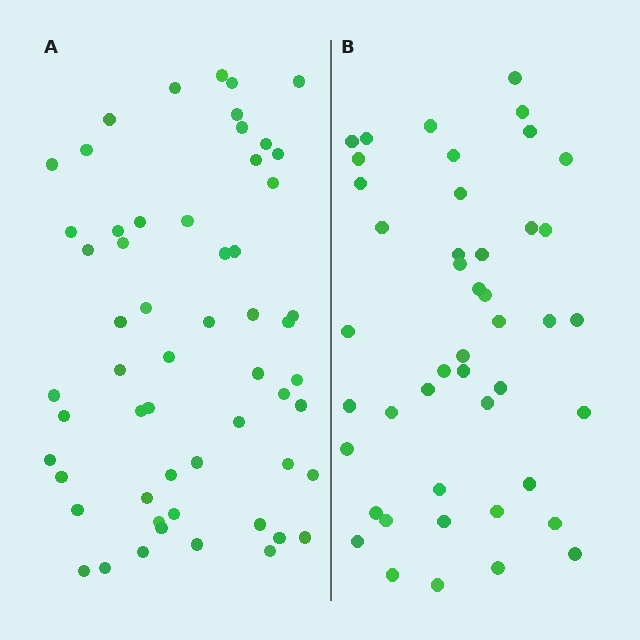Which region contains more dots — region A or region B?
Region A (the left region) has more dots.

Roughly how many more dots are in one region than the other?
Region A has roughly 12 or so more dots than region B.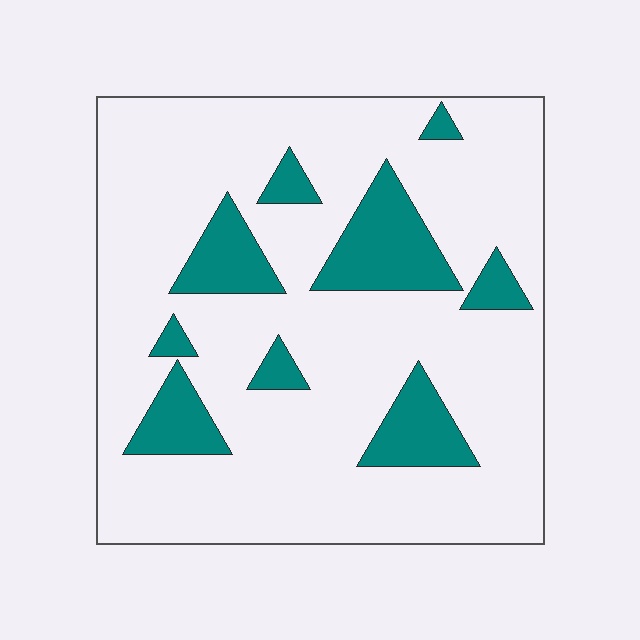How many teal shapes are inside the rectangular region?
9.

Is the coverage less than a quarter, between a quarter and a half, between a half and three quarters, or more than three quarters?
Less than a quarter.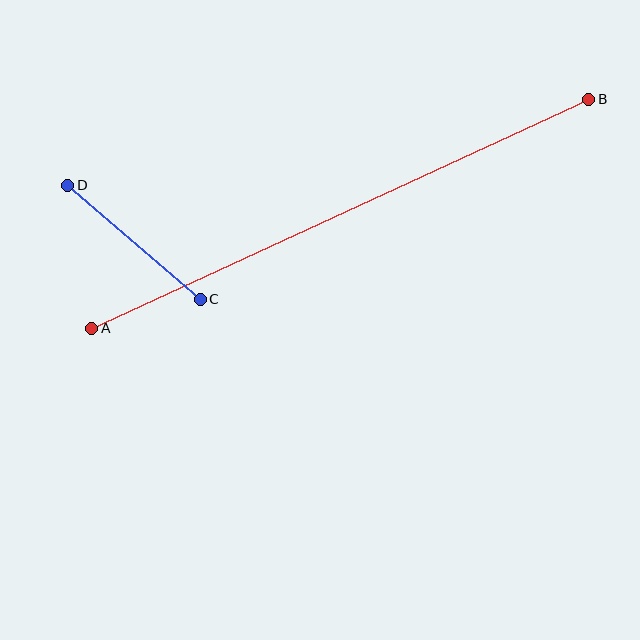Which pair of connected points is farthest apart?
Points A and B are farthest apart.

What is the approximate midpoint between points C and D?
The midpoint is at approximately (134, 242) pixels.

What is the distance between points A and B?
The distance is approximately 547 pixels.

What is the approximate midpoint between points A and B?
The midpoint is at approximately (340, 214) pixels.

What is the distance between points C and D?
The distance is approximately 175 pixels.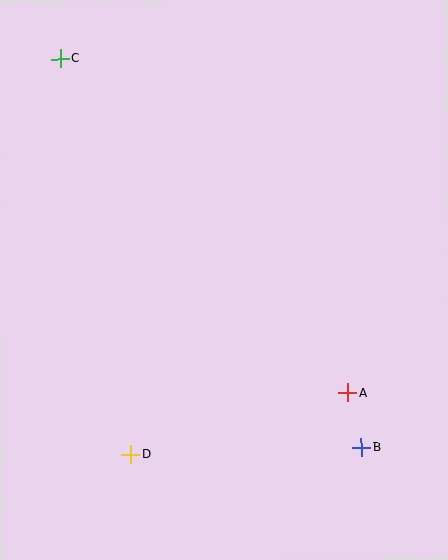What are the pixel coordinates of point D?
Point D is at (130, 454).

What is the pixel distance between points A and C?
The distance between A and C is 441 pixels.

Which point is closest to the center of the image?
Point A at (348, 393) is closest to the center.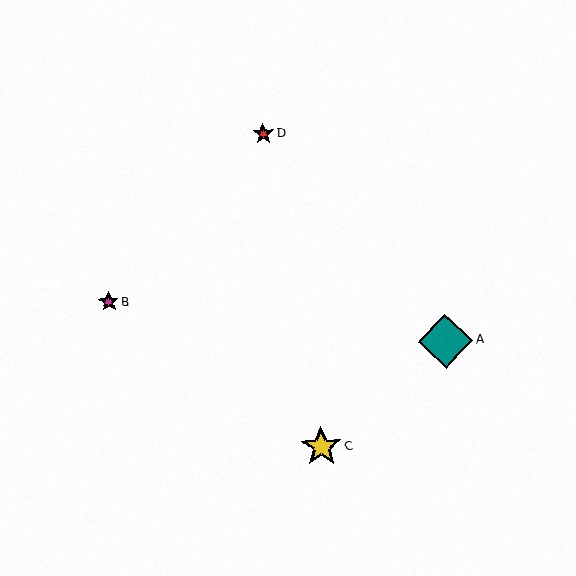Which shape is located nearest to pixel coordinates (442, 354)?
The teal diamond (labeled A) at (445, 341) is nearest to that location.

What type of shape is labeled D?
Shape D is a red star.